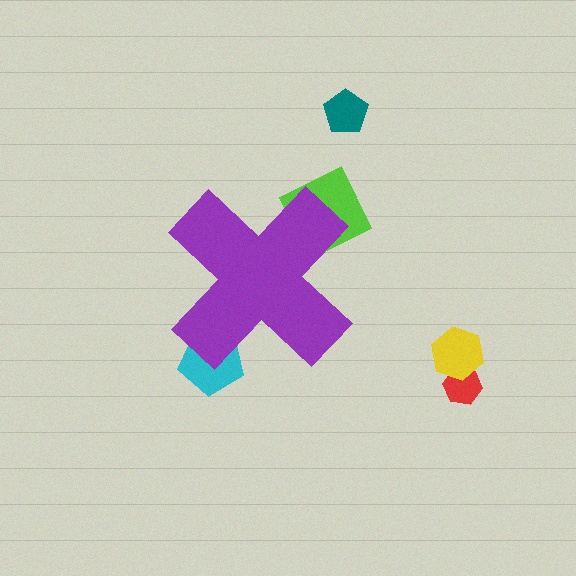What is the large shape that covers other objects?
A purple cross.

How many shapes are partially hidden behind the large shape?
2 shapes are partially hidden.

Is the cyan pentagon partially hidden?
Yes, the cyan pentagon is partially hidden behind the purple cross.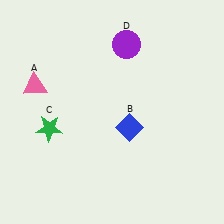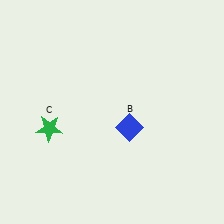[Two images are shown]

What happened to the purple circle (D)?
The purple circle (D) was removed in Image 2. It was in the top-right area of Image 1.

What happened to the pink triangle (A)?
The pink triangle (A) was removed in Image 2. It was in the top-left area of Image 1.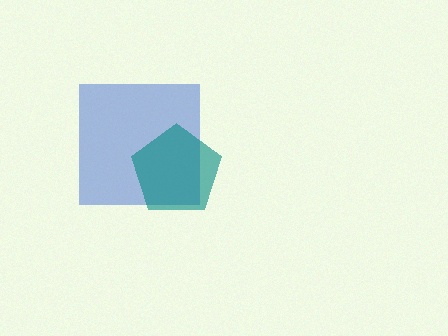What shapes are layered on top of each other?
The layered shapes are: a blue square, a teal pentagon.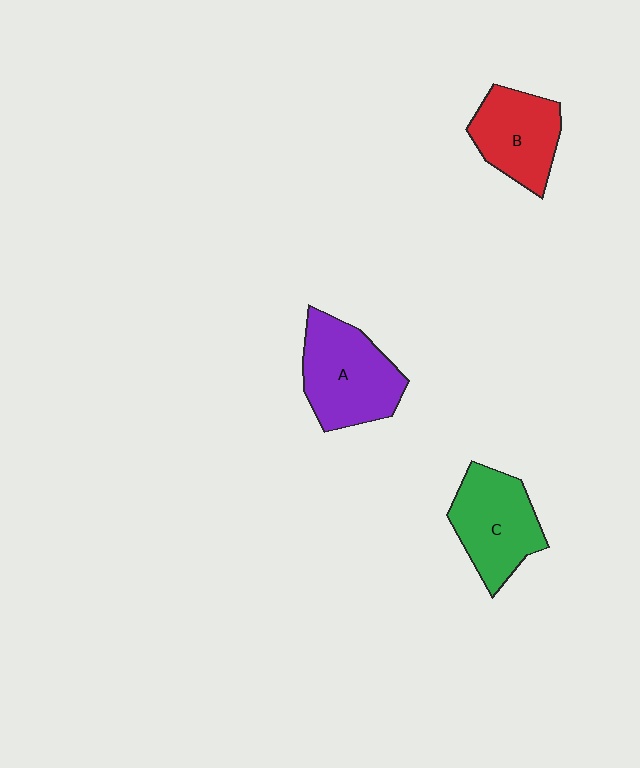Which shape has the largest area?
Shape A (purple).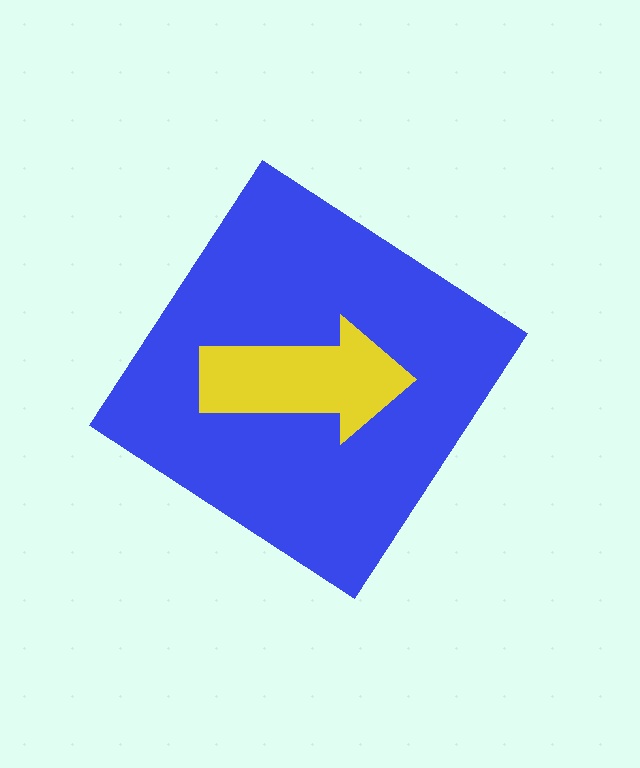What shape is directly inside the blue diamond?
The yellow arrow.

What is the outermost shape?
The blue diamond.